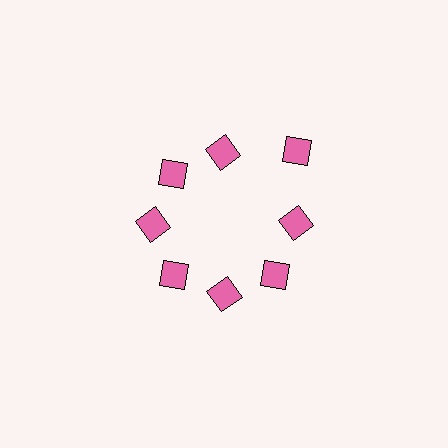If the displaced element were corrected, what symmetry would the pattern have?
It would have 8-fold rotational symmetry — the pattern would map onto itself every 45 degrees.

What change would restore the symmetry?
The symmetry would be restored by moving it inward, back onto the ring so that all 8 diamonds sit at equal angles and equal distance from the center.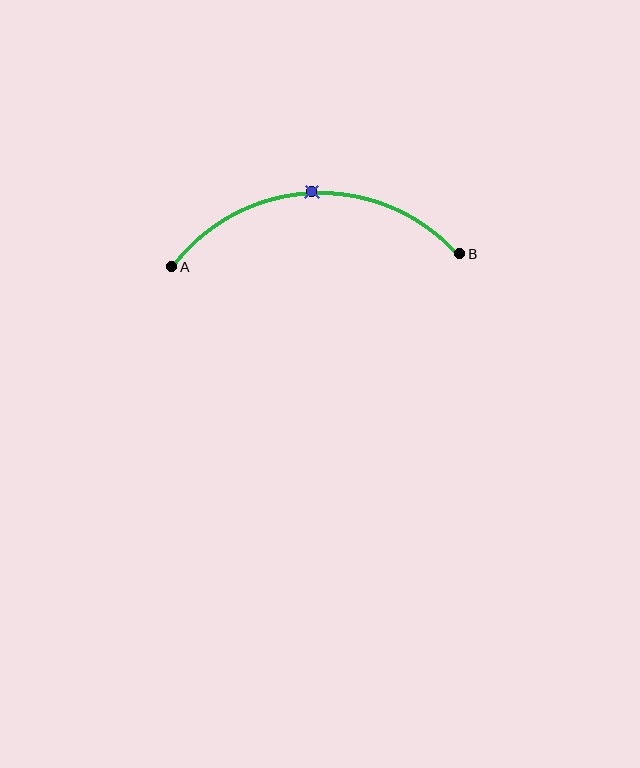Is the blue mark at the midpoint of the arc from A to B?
Yes. The blue mark lies on the arc at equal arc-length from both A and B — it is the arc midpoint.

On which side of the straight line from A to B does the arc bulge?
The arc bulges above the straight line connecting A and B.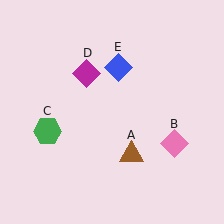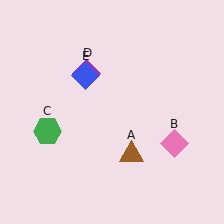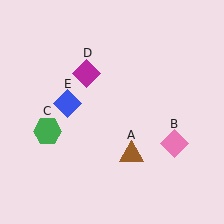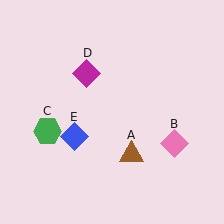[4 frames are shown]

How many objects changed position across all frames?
1 object changed position: blue diamond (object E).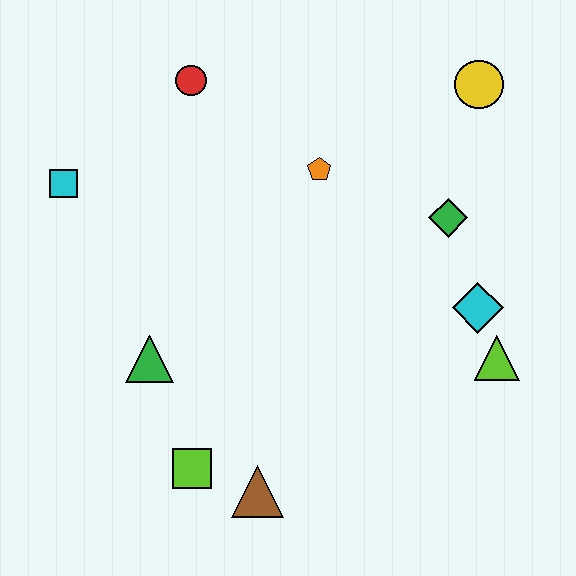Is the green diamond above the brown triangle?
Yes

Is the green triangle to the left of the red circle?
Yes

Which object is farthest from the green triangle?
The yellow circle is farthest from the green triangle.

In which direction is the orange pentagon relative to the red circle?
The orange pentagon is to the right of the red circle.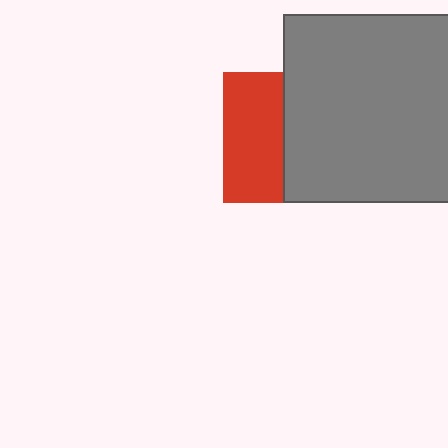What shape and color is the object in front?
The object in front is a gray square.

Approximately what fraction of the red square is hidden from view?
Roughly 54% of the red square is hidden behind the gray square.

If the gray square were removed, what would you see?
You would see the complete red square.